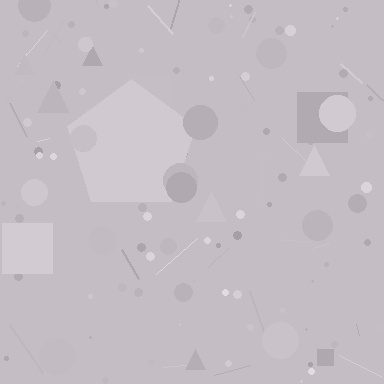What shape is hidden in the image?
A pentagon is hidden in the image.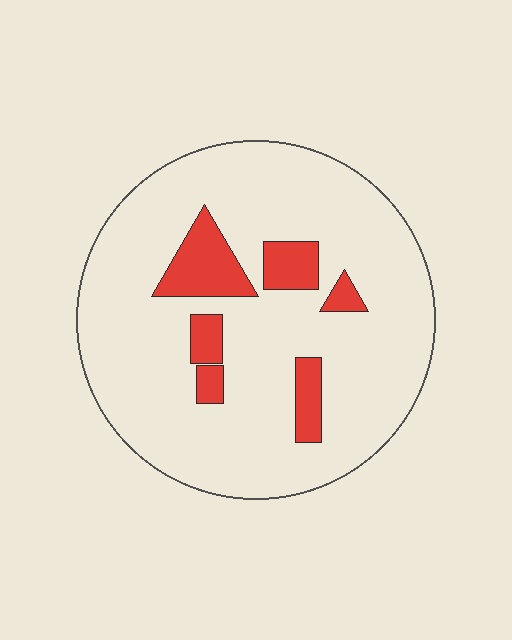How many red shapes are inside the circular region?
6.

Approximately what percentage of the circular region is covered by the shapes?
Approximately 15%.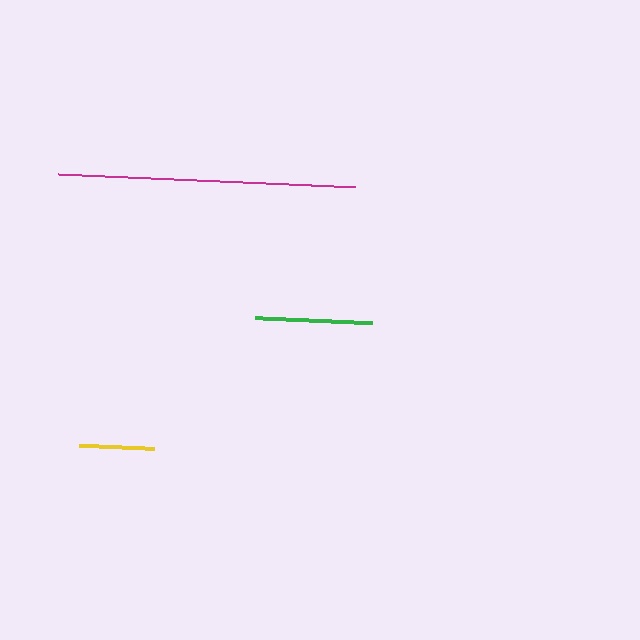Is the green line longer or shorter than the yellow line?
The green line is longer than the yellow line.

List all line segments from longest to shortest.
From longest to shortest: magenta, green, yellow.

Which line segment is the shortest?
The yellow line is the shortest at approximately 74 pixels.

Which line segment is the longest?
The magenta line is the longest at approximately 296 pixels.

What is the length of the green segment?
The green segment is approximately 117 pixels long.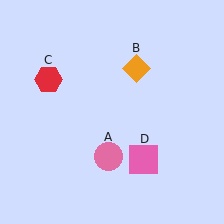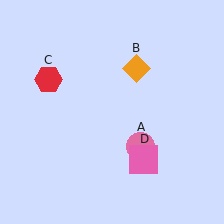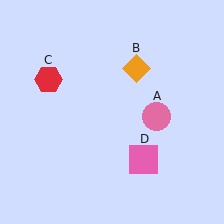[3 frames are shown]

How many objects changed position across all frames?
1 object changed position: pink circle (object A).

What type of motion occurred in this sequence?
The pink circle (object A) rotated counterclockwise around the center of the scene.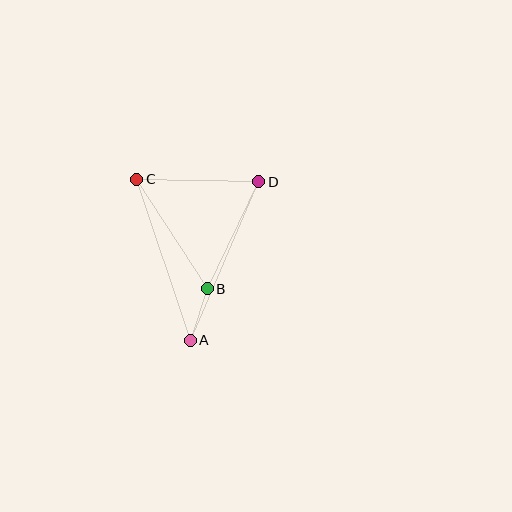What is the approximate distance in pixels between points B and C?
The distance between B and C is approximately 130 pixels.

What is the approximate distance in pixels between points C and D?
The distance between C and D is approximately 122 pixels.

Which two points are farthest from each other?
Points A and D are farthest from each other.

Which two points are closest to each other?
Points A and B are closest to each other.